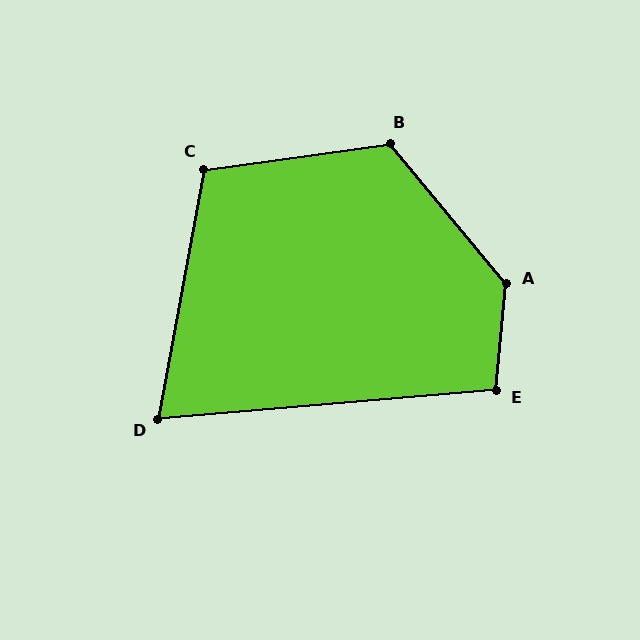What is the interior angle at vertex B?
Approximately 122 degrees (obtuse).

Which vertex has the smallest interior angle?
D, at approximately 75 degrees.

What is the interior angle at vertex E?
Approximately 100 degrees (obtuse).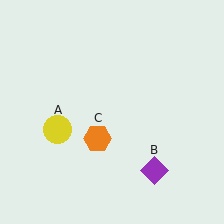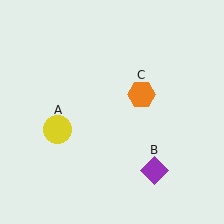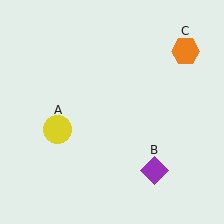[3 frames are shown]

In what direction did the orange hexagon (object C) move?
The orange hexagon (object C) moved up and to the right.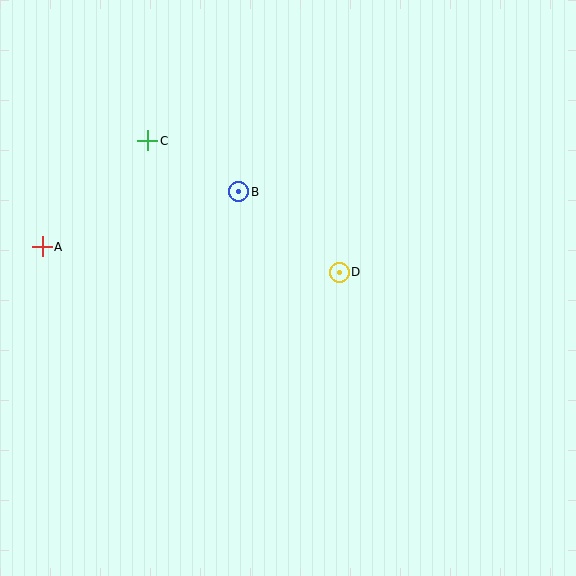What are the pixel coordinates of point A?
Point A is at (42, 247).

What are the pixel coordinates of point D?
Point D is at (339, 272).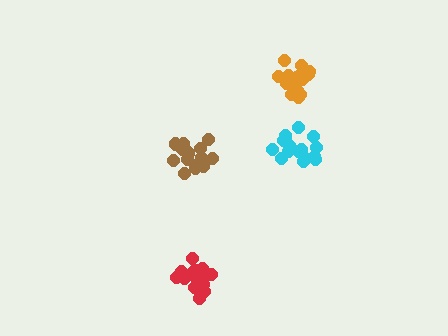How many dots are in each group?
Group 1: 17 dots, Group 2: 20 dots, Group 3: 15 dots, Group 4: 18 dots (70 total).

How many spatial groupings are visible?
There are 4 spatial groupings.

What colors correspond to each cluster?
The clusters are colored: cyan, orange, brown, red.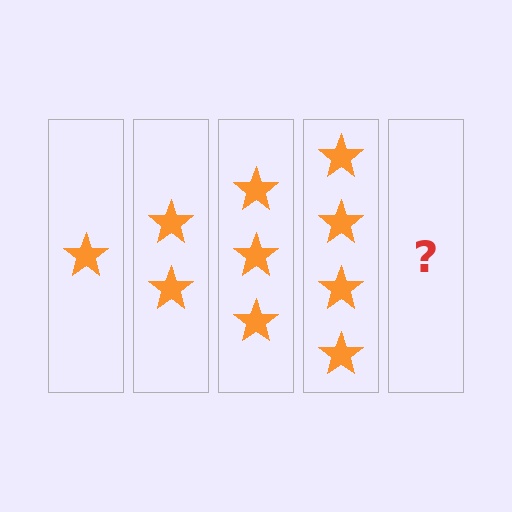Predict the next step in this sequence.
The next step is 5 stars.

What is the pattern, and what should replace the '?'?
The pattern is that each step adds one more star. The '?' should be 5 stars.